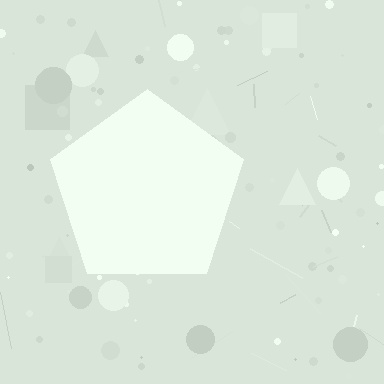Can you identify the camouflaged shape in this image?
The camouflaged shape is a pentagon.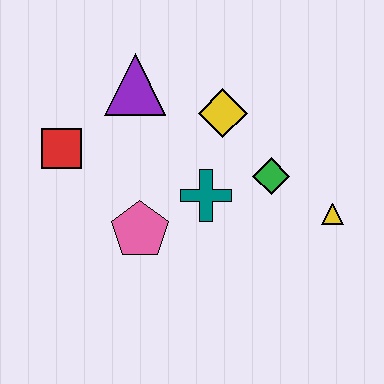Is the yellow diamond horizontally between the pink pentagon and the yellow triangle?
Yes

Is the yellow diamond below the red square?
No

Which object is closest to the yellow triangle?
The green diamond is closest to the yellow triangle.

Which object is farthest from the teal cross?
The red square is farthest from the teal cross.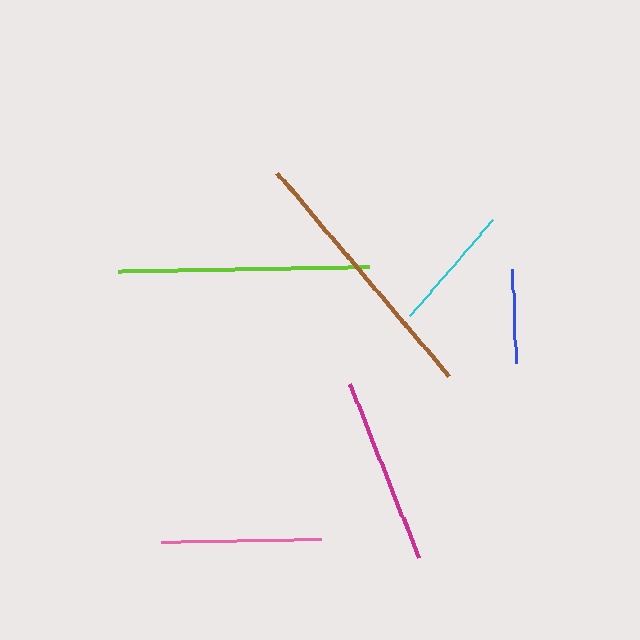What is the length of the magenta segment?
The magenta segment is approximately 187 pixels long.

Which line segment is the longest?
The brown line is the longest at approximately 266 pixels.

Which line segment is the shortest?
The blue line is the shortest at approximately 94 pixels.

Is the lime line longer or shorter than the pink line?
The lime line is longer than the pink line.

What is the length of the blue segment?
The blue segment is approximately 94 pixels long.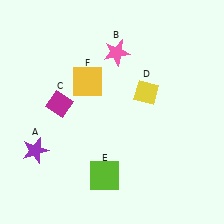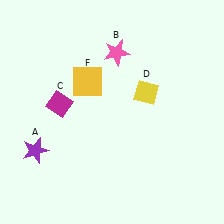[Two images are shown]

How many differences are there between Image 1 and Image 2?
There is 1 difference between the two images.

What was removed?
The lime square (E) was removed in Image 2.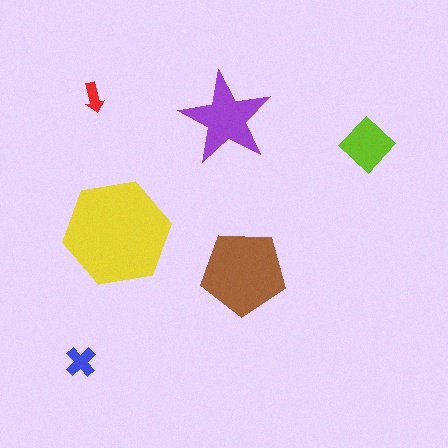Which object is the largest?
The yellow hexagon.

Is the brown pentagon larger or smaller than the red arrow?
Larger.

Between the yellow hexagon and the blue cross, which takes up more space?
The yellow hexagon.